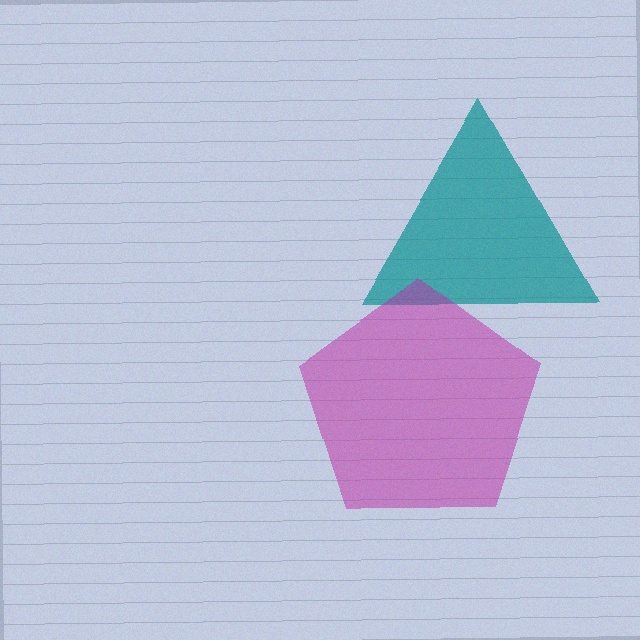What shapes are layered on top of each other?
The layered shapes are: a teal triangle, a magenta pentagon.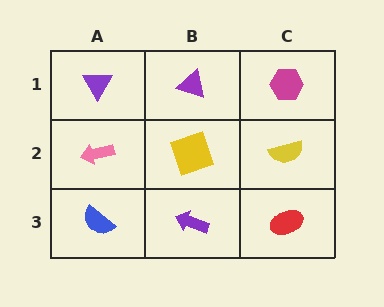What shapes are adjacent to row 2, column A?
A purple triangle (row 1, column A), a blue semicircle (row 3, column A), a yellow square (row 2, column B).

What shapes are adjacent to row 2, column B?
A purple triangle (row 1, column B), a purple arrow (row 3, column B), a pink arrow (row 2, column A), a yellow semicircle (row 2, column C).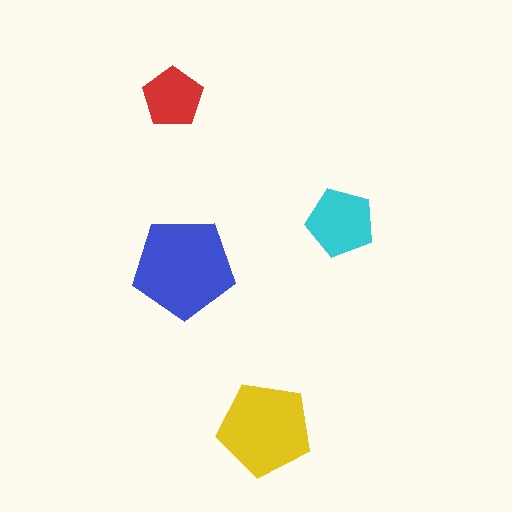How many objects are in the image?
There are 4 objects in the image.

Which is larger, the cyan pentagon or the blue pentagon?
The blue one.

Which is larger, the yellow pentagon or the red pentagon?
The yellow one.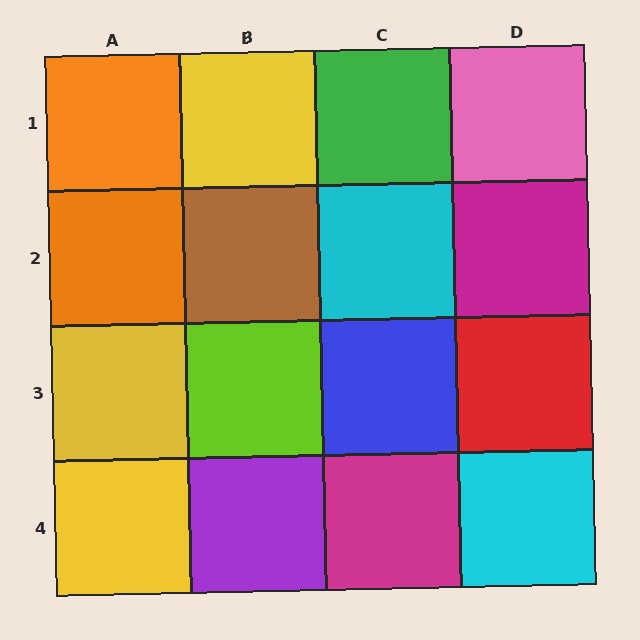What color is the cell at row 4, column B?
Purple.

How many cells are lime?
1 cell is lime.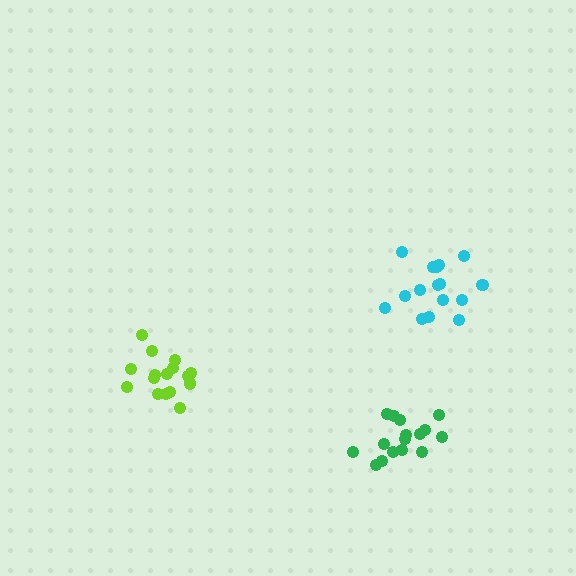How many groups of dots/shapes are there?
There are 3 groups.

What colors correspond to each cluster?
The clusters are colored: cyan, green, lime.